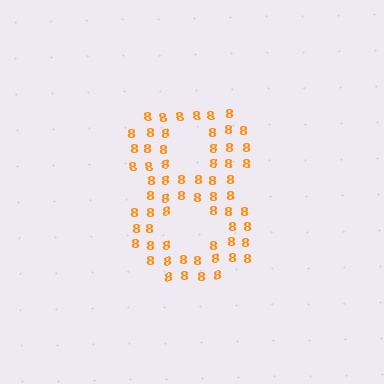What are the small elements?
The small elements are digit 8's.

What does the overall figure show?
The overall figure shows the digit 8.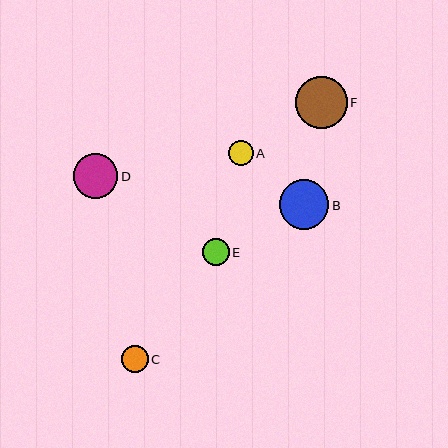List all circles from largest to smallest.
From largest to smallest: F, B, D, C, E, A.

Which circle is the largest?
Circle F is the largest with a size of approximately 52 pixels.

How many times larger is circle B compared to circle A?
Circle B is approximately 2.0 times the size of circle A.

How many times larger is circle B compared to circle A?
Circle B is approximately 2.0 times the size of circle A.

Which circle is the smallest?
Circle A is the smallest with a size of approximately 25 pixels.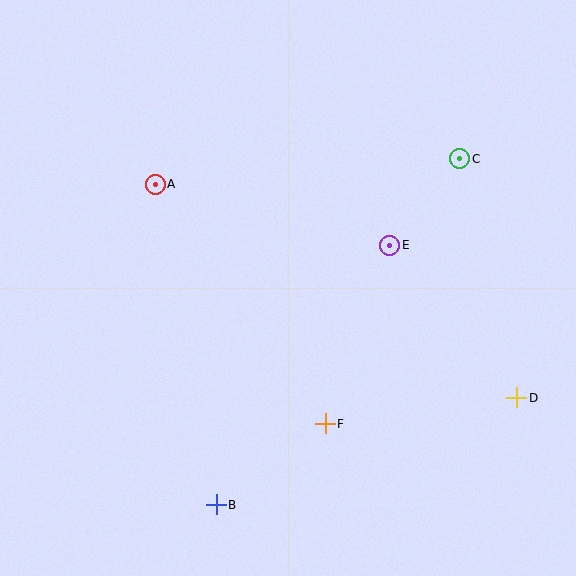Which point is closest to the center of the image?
Point E at (390, 245) is closest to the center.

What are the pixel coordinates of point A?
Point A is at (155, 184).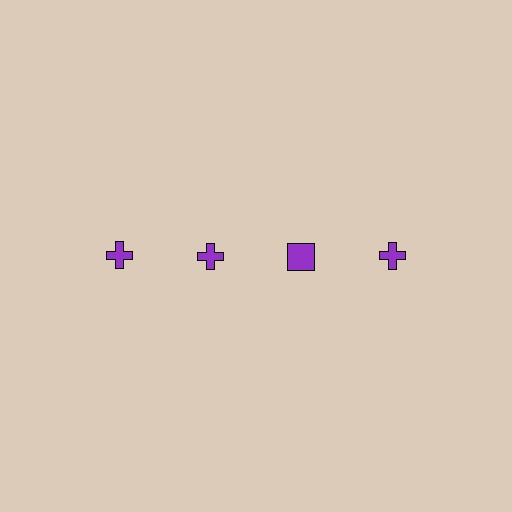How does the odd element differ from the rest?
It has a different shape: square instead of cross.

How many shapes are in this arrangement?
There are 4 shapes arranged in a grid pattern.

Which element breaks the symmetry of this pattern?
The purple square in the top row, center column breaks the symmetry. All other shapes are purple crosses.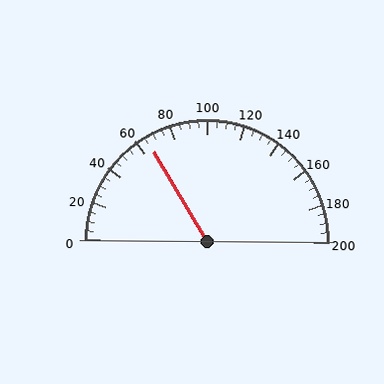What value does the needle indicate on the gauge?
The needle indicates approximately 65.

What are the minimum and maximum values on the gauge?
The gauge ranges from 0 to 200.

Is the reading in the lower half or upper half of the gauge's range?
The reading is in the lower half of the range (0 to 200).